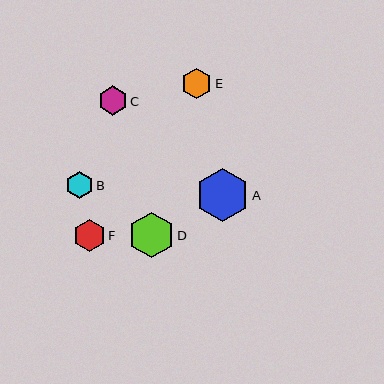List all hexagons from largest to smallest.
From largest to smallest: A, D, F, E, C, B.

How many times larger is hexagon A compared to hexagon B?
Hexagon A is approximately 1.9 times the size of hexagon B.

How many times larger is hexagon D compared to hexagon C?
Hexagon D is approximately 1.6 times the size of hexagon C.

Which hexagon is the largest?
Hexagon A is the largest with a size of approximately 52 pixels.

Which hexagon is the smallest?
Hexagon B is the smallest with a size of approximately 28 pixels.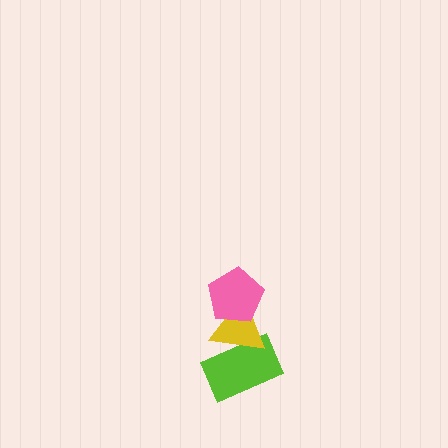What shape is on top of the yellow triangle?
The pink pentagon is on top of the yellow triangle.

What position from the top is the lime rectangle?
The lime rectangle is 3rd from the top.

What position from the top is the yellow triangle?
The yellow triangle is 2nd from the top.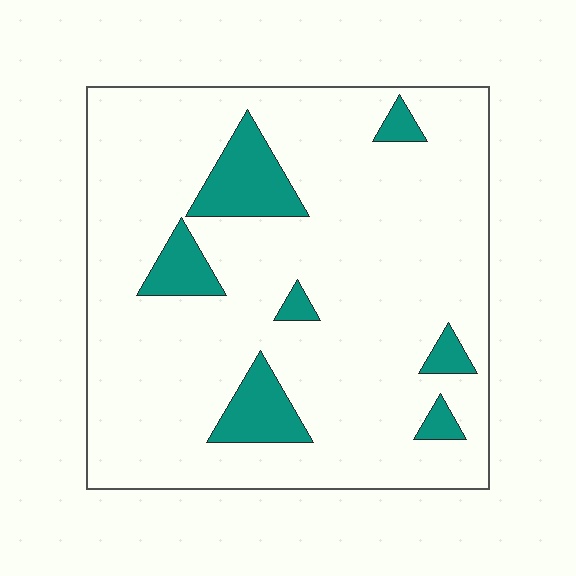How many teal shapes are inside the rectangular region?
7.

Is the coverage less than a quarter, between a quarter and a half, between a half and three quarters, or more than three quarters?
Less than a quarter.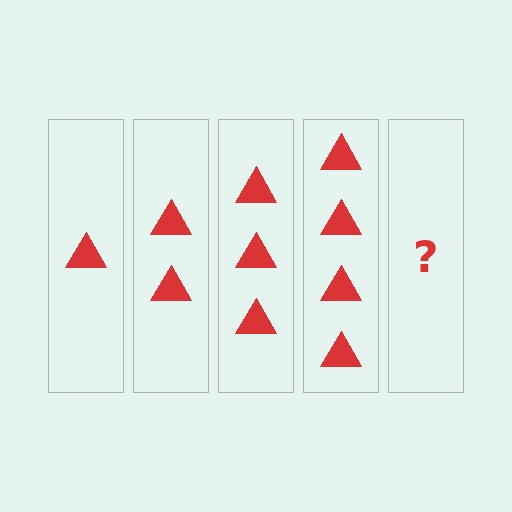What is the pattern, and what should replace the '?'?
The pattern is that each step adds one more triangle. The '?' should be 5 triangles.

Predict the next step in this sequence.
The next step is 5 triangles.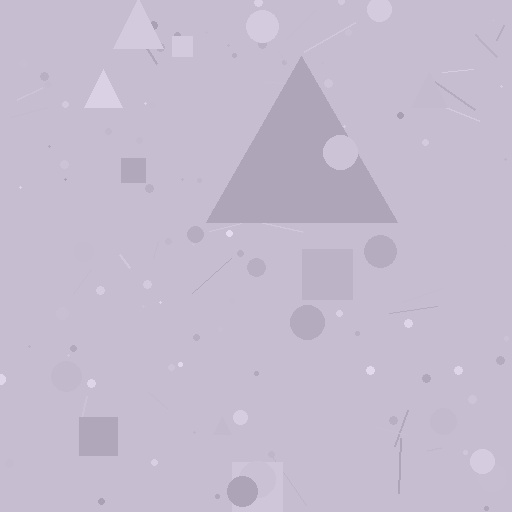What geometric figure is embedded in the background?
A triangle is embedded in the background.